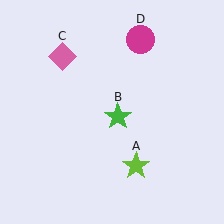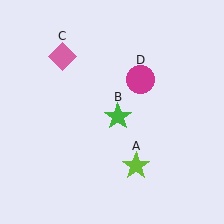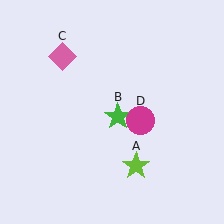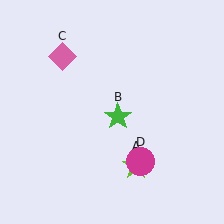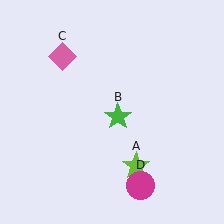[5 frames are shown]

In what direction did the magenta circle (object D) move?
The magenta circle (object D) moved down.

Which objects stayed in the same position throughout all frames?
Lime star (object A) and green star (object B) and pink diamond (object C) remained stationary.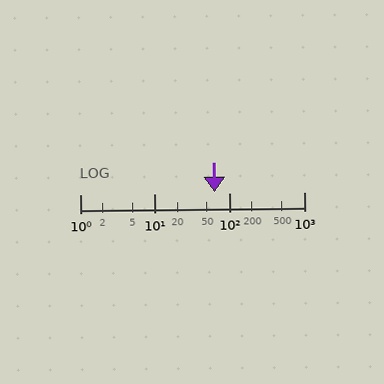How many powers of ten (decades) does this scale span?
The scale spans 3 decades, from 1 to 1000.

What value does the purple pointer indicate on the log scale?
The pointer indicates approximately 64.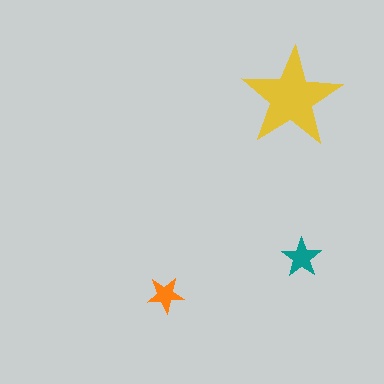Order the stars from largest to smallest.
the yellow one, the teal one, the orange one.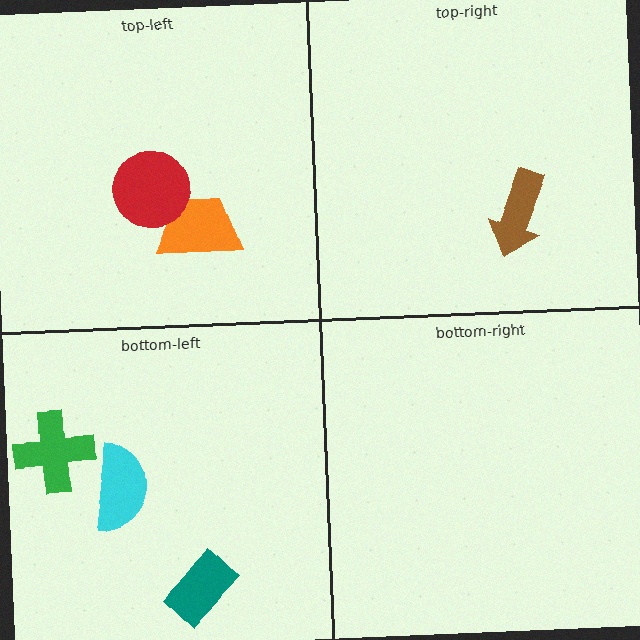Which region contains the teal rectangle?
The bottom-left region.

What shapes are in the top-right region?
The brown arrow.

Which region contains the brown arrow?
The top-right region.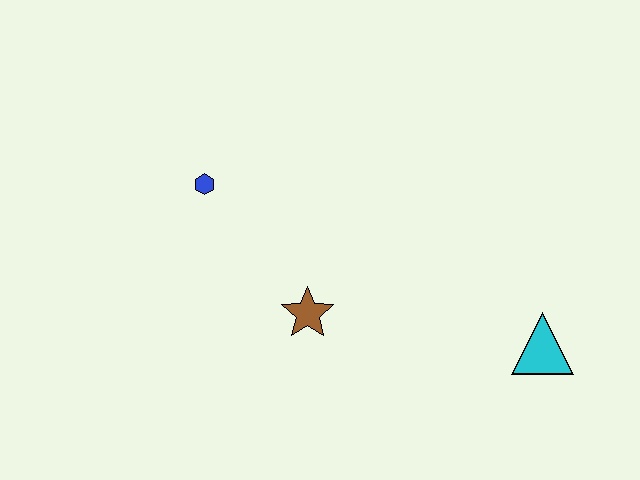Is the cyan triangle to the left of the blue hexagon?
No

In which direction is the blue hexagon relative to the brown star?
The blue hexagon is above the brown star.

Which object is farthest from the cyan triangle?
The blue hexagon is farthest from the cyan triangle.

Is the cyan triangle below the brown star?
Yes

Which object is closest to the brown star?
The blue hexagon is closest to the brown star.